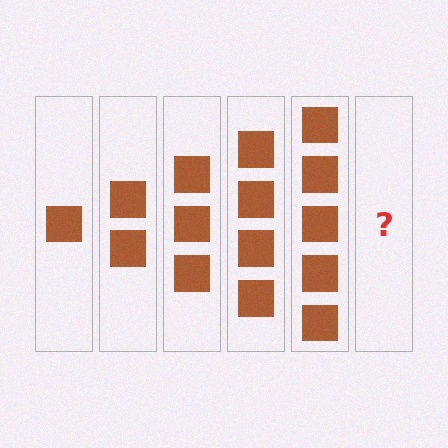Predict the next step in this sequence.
The next step is 6 squares.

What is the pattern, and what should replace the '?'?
The pattern is that each step adds one more square. The '?' should be 6 squares.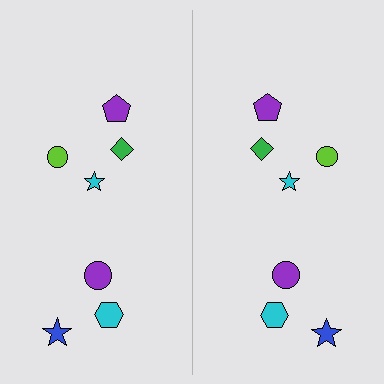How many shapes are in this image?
There are 14 shapes in this image.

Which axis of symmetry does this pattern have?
The pattern has a vertical axis of symmetry running through the center of the image.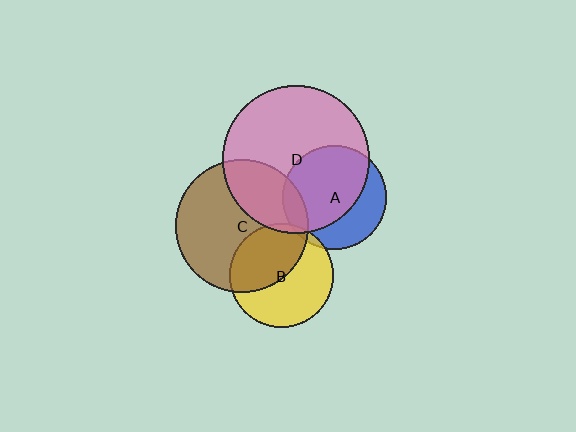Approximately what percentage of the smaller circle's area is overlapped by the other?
Approximately 5%.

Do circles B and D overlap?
Yes.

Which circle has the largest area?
Circle D (pink).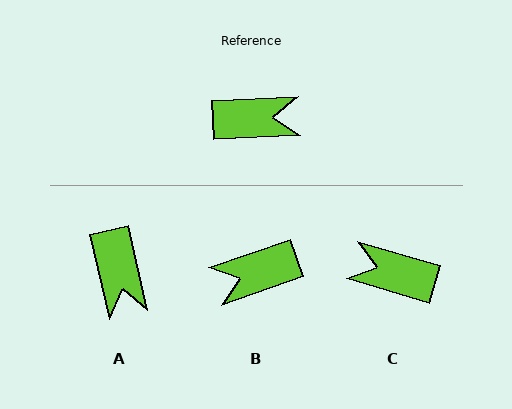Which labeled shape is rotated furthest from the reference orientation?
B, about 164 degrees away.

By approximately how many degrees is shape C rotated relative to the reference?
Approximately 161 degrees counter-clockwise.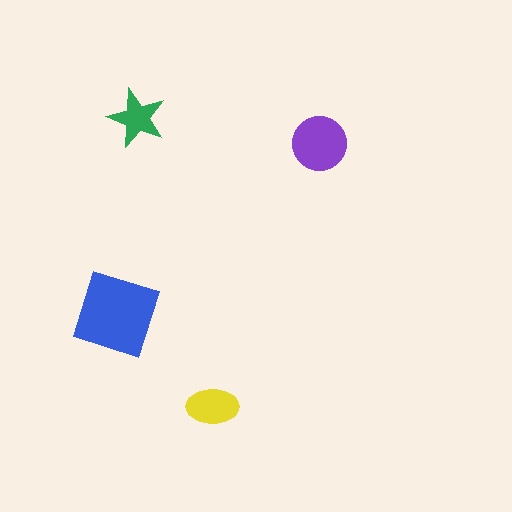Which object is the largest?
The blue diamond.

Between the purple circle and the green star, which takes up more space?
The purple circle.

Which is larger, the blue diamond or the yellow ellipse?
The blue diamond.